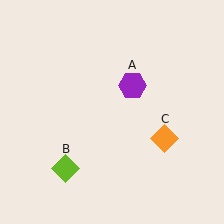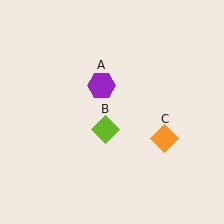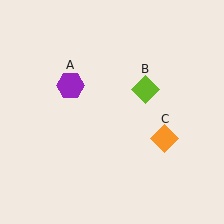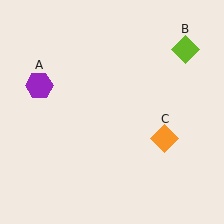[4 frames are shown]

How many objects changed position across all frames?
2 objects changed position: purple hexagon (object A), lime diamond (object B).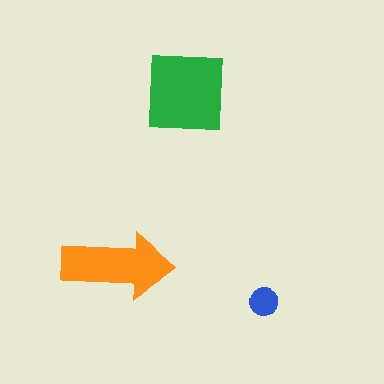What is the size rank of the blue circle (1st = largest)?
3rd.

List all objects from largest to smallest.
The green square, the orange arrow, the blue circle.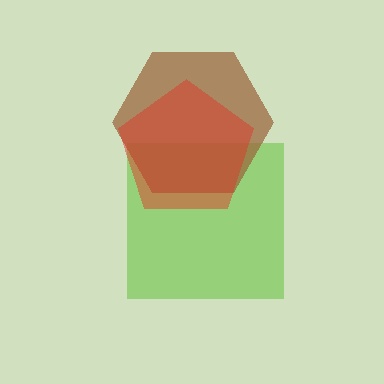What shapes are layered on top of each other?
The layered shapes are: a lime square, a brown hexagon, a red pentagon.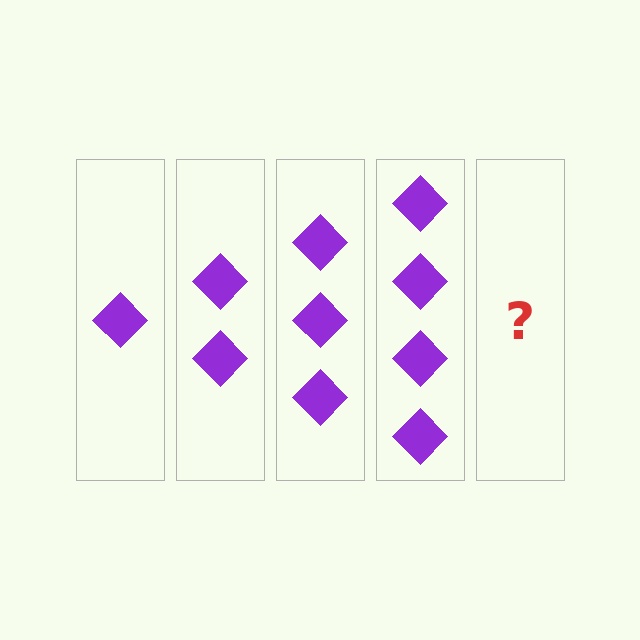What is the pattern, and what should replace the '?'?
The pattern is that each step adds one more diamond. The '?' should be 5 diamonds.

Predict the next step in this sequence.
The next step is 5 diamonds.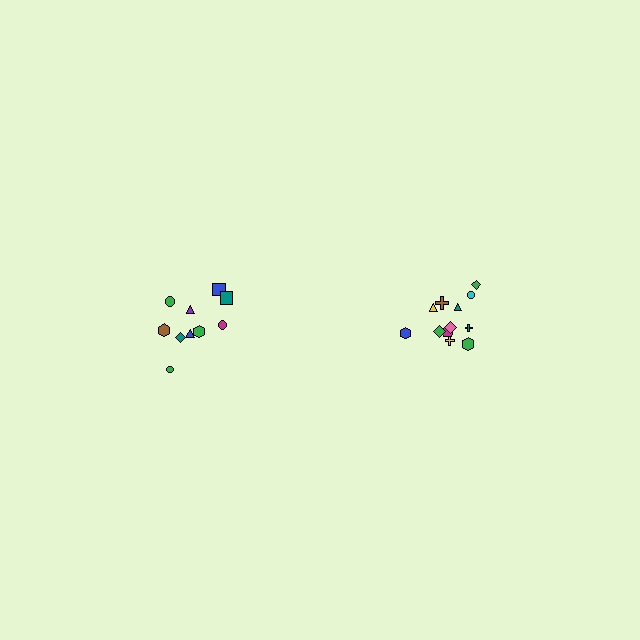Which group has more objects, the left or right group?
The right group.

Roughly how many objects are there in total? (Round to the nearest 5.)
Roughly 20 objects in total.